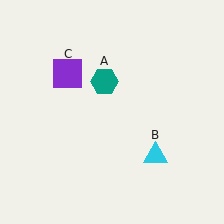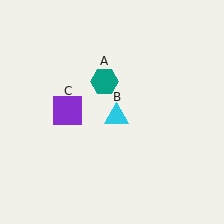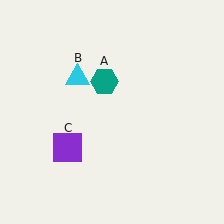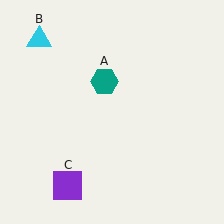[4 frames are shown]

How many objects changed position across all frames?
2 objects changed position: cyan triangle (object B), purple square (object C).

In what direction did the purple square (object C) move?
The purple square (object C) moved down.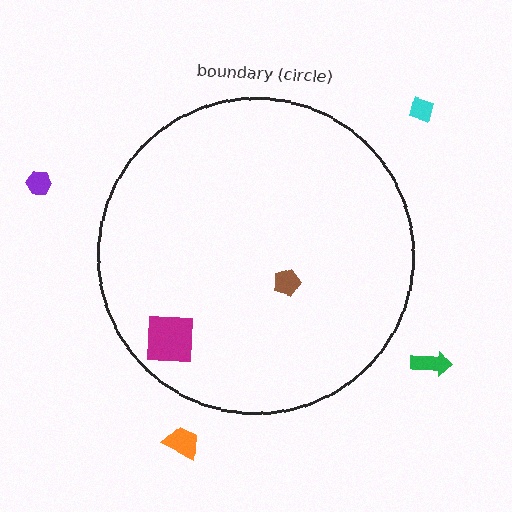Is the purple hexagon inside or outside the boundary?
Outside.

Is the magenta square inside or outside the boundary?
Inside.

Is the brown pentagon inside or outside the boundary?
Inside.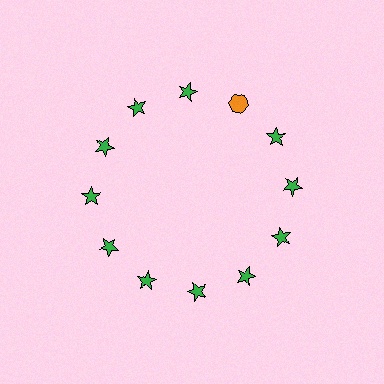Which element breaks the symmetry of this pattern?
The orange hexagon at roughly the 1 o'clock position breaks the symmetry. All other shapes are green stars.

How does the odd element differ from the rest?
It differs in both color (orange instead of green) and shape (hexagon instead of star).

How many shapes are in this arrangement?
There are 12 shapes arranged in a ring pattern.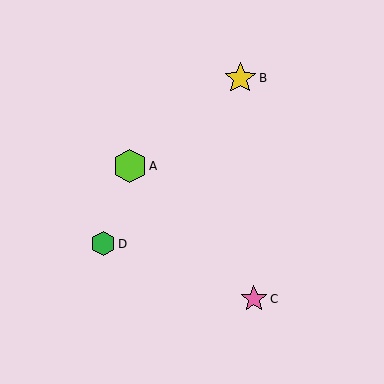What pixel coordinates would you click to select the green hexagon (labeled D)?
Click at (103, 244) to select the green hexagon D.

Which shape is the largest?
The lime hexagon (labeled A) is the largest.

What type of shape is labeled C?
Shape C is a pink star.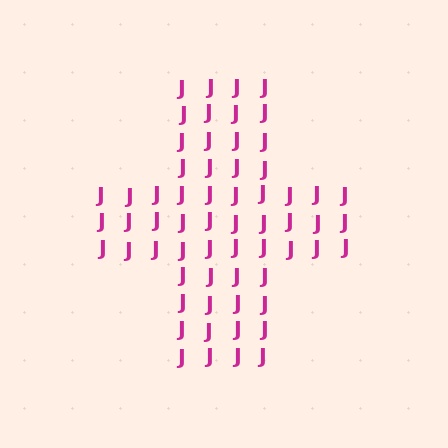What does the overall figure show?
The overall figure shows a cross.